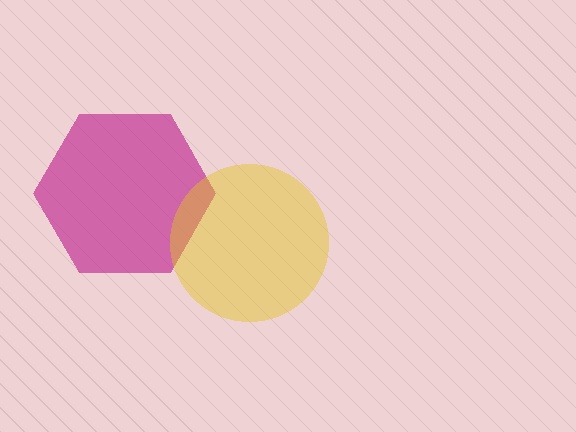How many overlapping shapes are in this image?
There are 2 overlapping shapes in the image.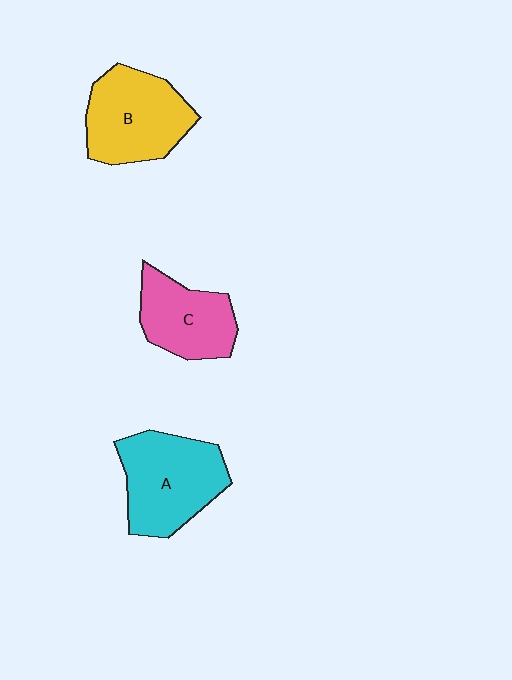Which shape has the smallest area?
Shape C (pink).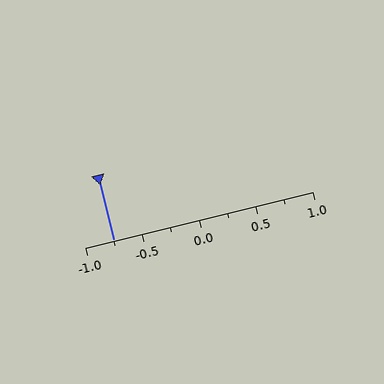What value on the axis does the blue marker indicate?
The marker indicates approximately -0.75.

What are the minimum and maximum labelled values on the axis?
The axis runs from -1.0 to 1.0.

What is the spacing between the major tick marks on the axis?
The major ticks are spaced 0.5 apart.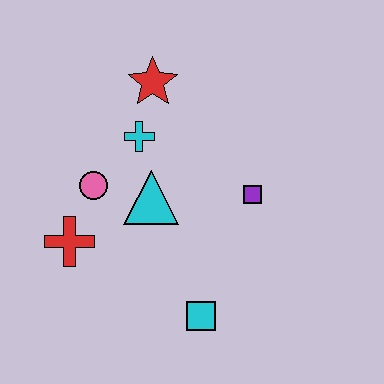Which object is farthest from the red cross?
The purple square is farthest from the red cross.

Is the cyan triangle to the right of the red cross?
Yes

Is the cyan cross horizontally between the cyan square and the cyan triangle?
No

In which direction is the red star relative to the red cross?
The red star is above the red cross.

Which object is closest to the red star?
The cyan cross is closest to the red star.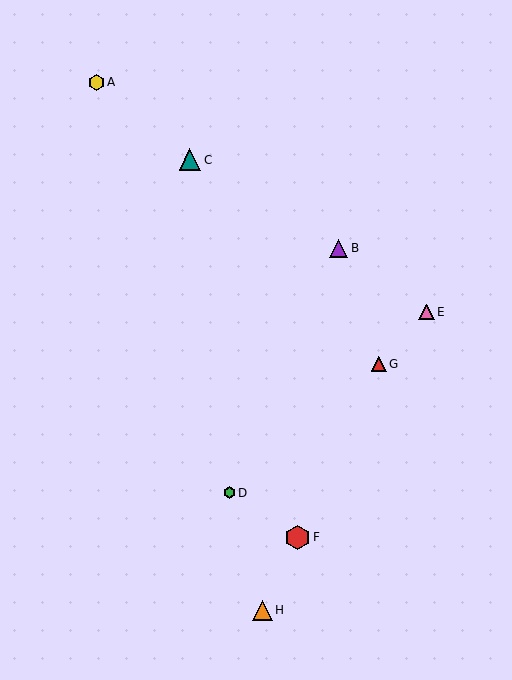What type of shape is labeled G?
Shape G is a red triangle.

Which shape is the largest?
The red hexagon (labeled F) is the largest.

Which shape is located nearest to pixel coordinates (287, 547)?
The red hexagon (labeled F) at (297, 537) is nearest to that location.